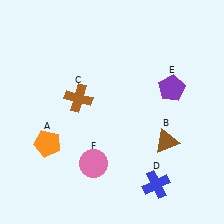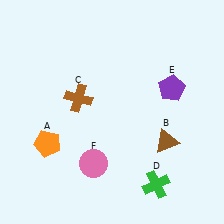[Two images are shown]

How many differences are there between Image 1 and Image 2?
There is 1 difference between the two images.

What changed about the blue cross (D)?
In Image 1, D is blue. In Image 2, it changed to green.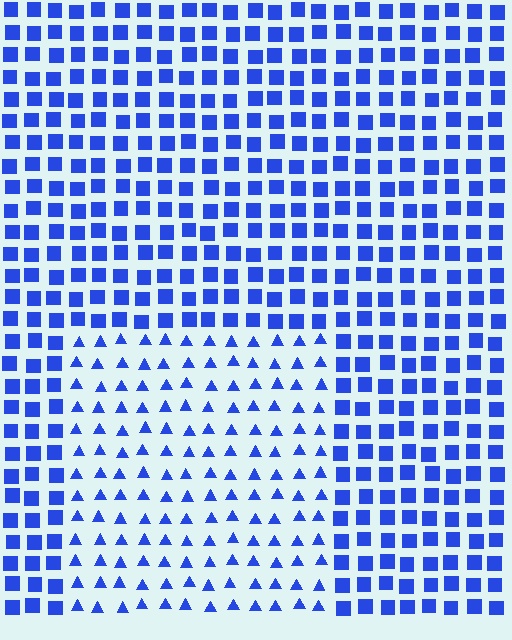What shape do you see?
I see a rectangle.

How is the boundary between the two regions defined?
The boundary is defined by a change in element shape: triangles inside vs. squares outside. All elements share the same color and spacing.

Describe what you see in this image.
The image is filled with small blue elements arranged in a uniform grid. A rectangle-shaped region contains triangles, while the surrounding area contains squares. The boundary is defined purely by the change in element shape.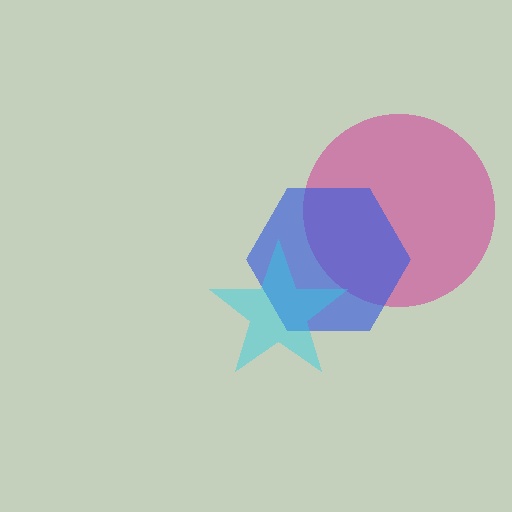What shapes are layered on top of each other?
The layered shapes are: a magenta circle, a blue hexagon, a cyan star.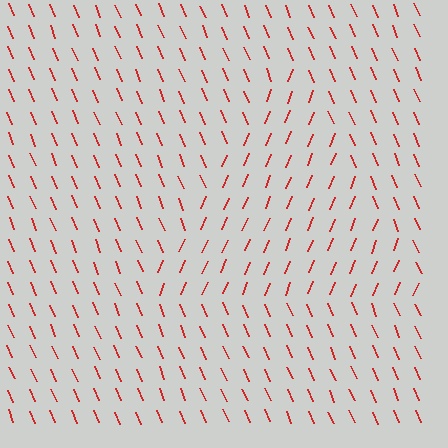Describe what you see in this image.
The image is filled with small red line segments. A triangle region in the image has lines oriented differently from the surrounding lines, creating a visible texture boundary.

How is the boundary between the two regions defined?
The boundary is defined purely by a change in line orientation (approximately 45 degrees difference). All lines are the same color and thickness.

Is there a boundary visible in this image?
Yes, there is a texture boundary formed by a change in line orientation.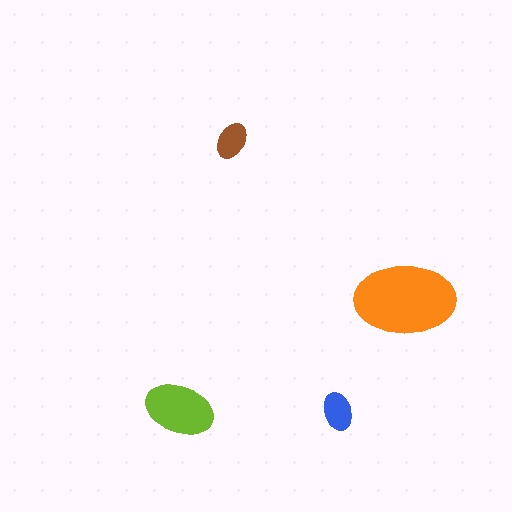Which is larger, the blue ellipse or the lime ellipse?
The lime one.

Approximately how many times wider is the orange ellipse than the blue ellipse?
About 2.5 times wider.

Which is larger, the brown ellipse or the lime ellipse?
The lime one.